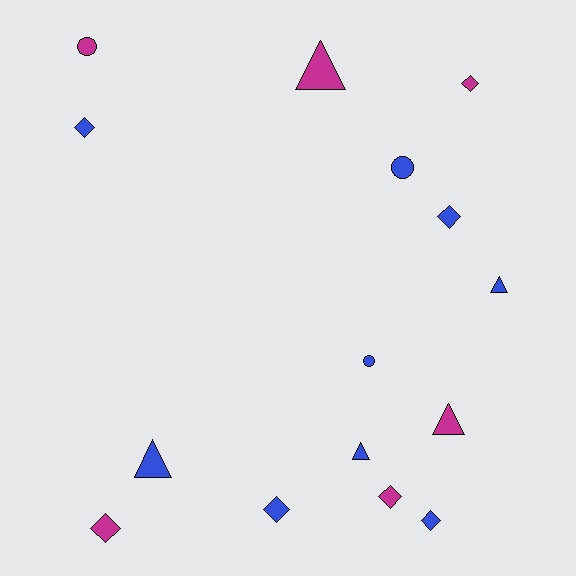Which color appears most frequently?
Blue, with 9 objects.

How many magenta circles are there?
There is 1 magenta circle.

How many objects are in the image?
There are 15 objects.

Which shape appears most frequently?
Diamond, with 7 objects.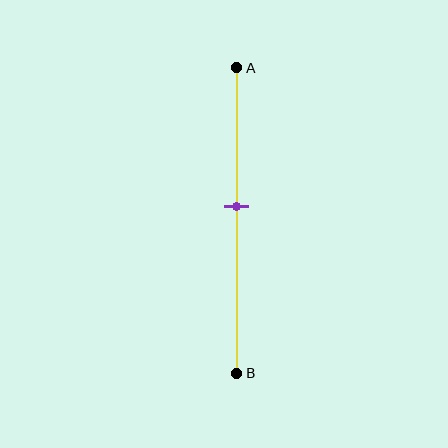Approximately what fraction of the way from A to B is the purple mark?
The purple mark is approximately 45% of the way from A to B.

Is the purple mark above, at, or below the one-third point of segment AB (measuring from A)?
The purple mark is below the one-third point of segment AB.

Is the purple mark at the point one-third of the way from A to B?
No, the mark is at about 45% from A, not at the 33% one-third point.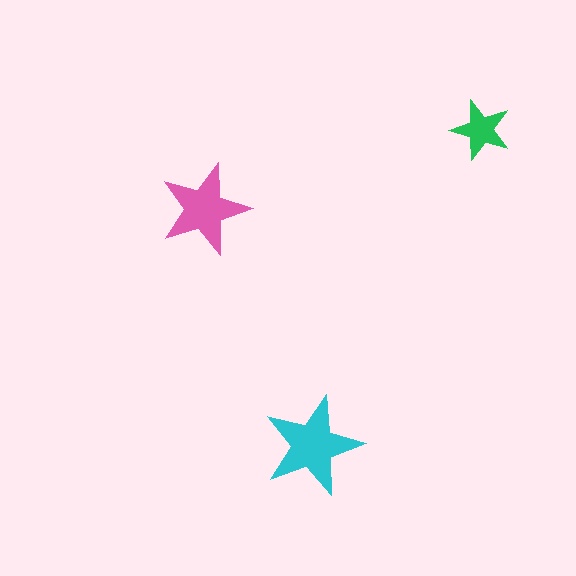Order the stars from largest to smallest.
the cyan one, the pink one, the green one.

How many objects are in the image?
There are 3 objects in the image.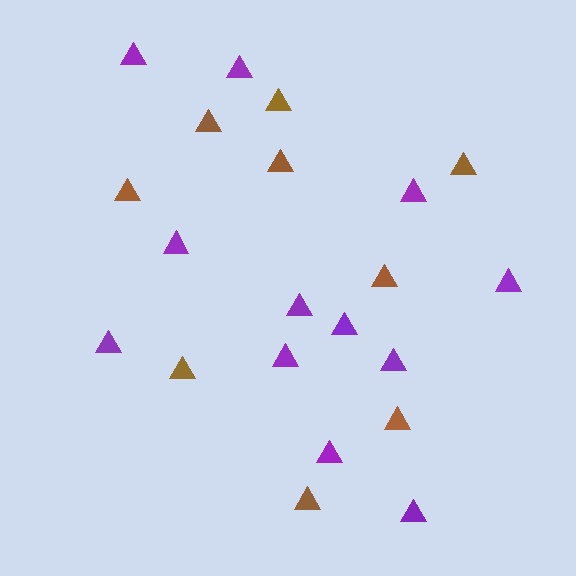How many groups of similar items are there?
There are 2 groups: one group of purple triangles (12) and one group of brown triangles (9).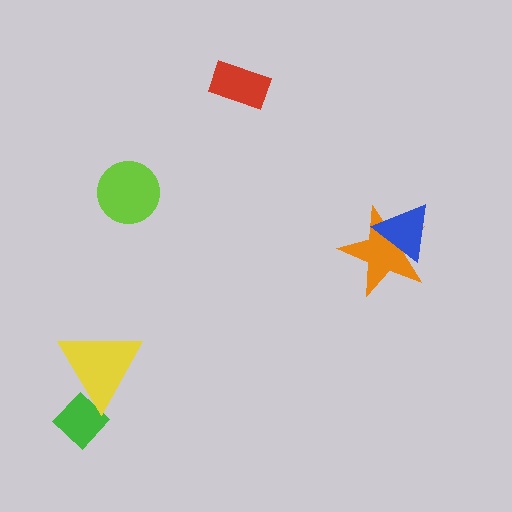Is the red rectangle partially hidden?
No, no other shape covers it.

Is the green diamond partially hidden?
Yes, it is partially covered by another shape.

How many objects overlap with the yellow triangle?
1 object overlaps with the yellow triangle.